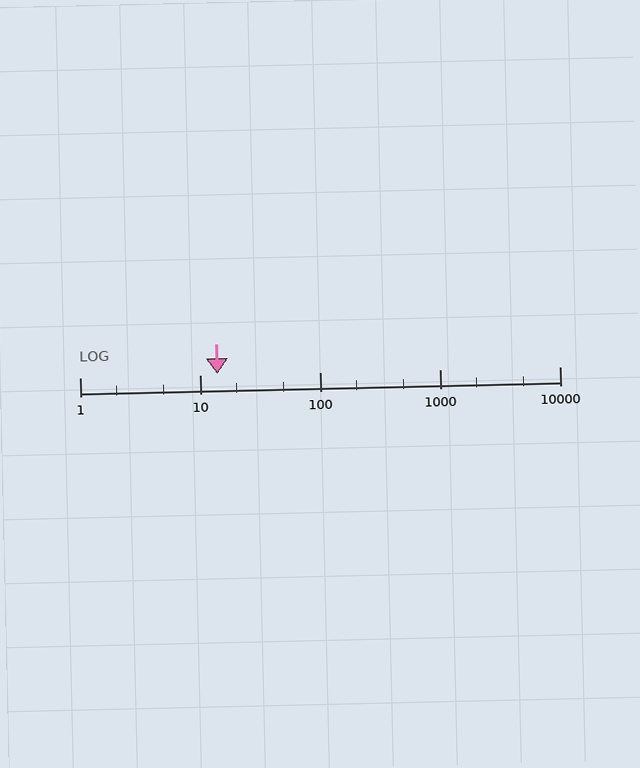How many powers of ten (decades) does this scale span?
The scale spans 4 decades, from 1 to 10000.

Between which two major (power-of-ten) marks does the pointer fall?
The pointer is between 10 and 100.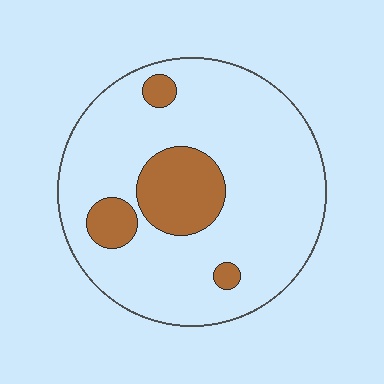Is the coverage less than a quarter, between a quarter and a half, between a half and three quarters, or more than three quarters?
Less than a quarter.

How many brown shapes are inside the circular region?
4.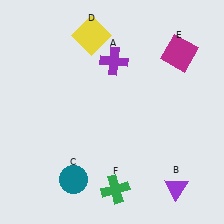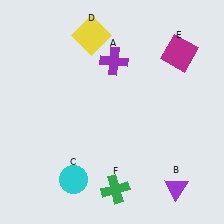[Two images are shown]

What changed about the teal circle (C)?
In Image 1, C is teal. In Image 2, it changed to cyan.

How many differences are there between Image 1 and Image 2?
There is 1 difference between the two images.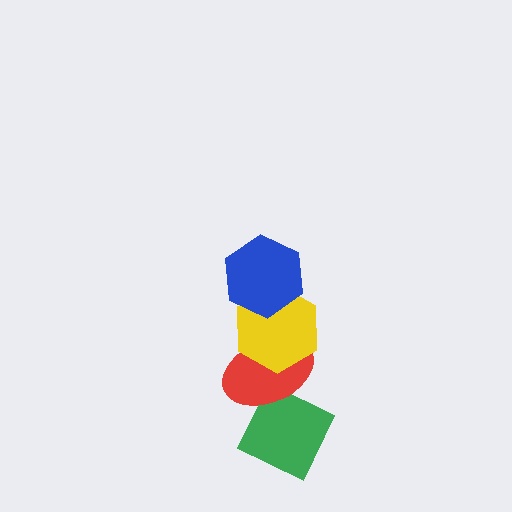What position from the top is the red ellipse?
The red ellipse is 3rd from the top.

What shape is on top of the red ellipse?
The yellow hexagon is on top of the red ellipse.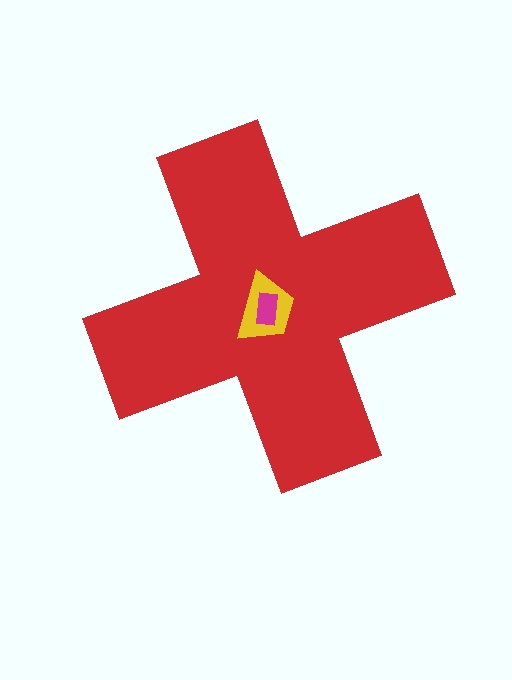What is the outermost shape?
The red cross.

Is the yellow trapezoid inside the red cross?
Yes.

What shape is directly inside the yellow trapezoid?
The magenta rectangle.